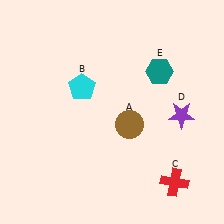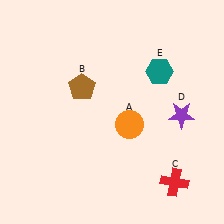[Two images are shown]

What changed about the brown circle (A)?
In Image 1, A is brown. In Image 2, it changed to orange.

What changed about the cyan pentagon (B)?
In Image 1, B is cyan. In Image 2, it changed to brown.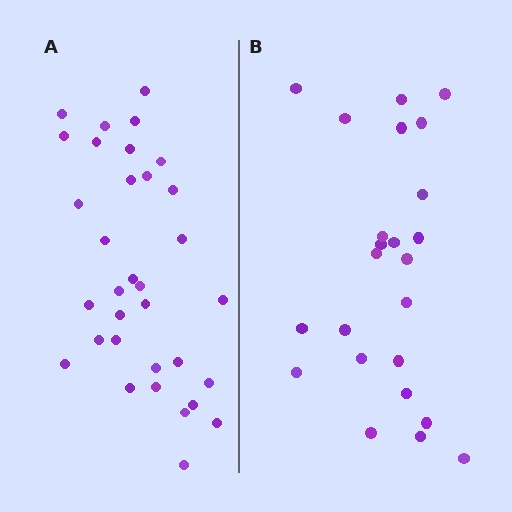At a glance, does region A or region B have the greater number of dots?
Region A (the left region) has more dots.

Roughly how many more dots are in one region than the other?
Region A has roughly 8 or so more dots than region B.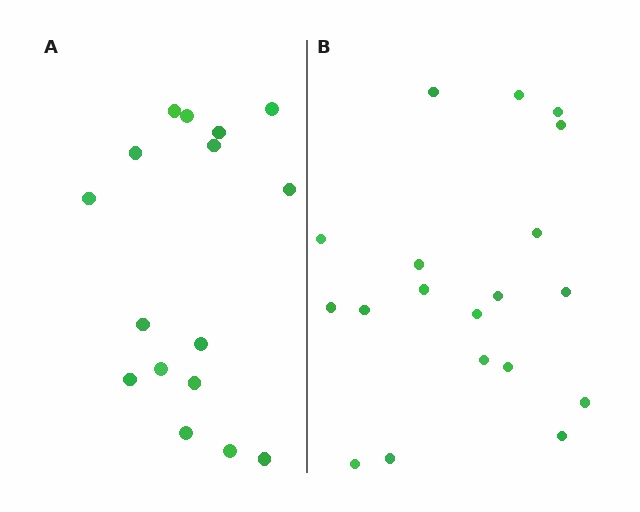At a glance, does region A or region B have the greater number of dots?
Region B (the right region) has more dots.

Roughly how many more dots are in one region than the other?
Region B has just a few more — roughly 2 or 3 more dots than region A.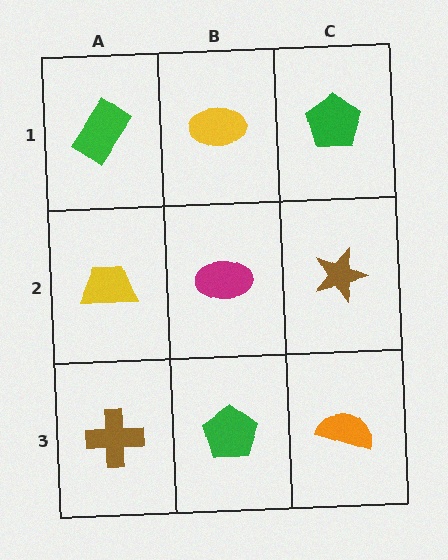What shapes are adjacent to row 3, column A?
A yellow trapezoid (row 2, column A), a green pentagon (row 3, column B).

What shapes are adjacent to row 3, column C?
A brown star (row 2, column C), a green pentagon (row 3, column B).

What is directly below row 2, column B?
A green pentagon.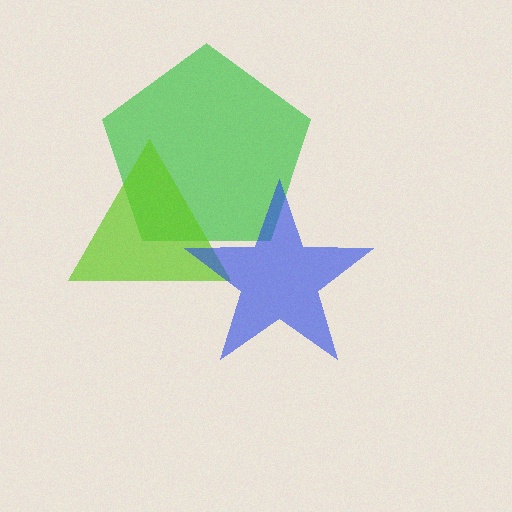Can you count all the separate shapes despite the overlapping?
Yes, there are 3 separate shapes.